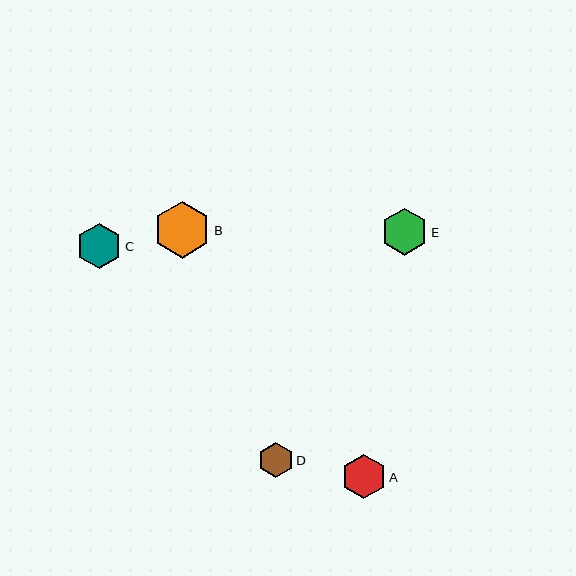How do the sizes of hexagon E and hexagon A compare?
Hexagon E and hexagon A are approximately the same size.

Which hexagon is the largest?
Hexagon B is the largest with a size of approximately 57 pixels.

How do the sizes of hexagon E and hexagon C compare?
Hexagon E and hexagon C are approximately the same size.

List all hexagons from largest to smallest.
From largest to smallest: B, E, C, A, D.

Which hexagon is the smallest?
Hexagon D is the smallest with a size of approximately 35 pixels.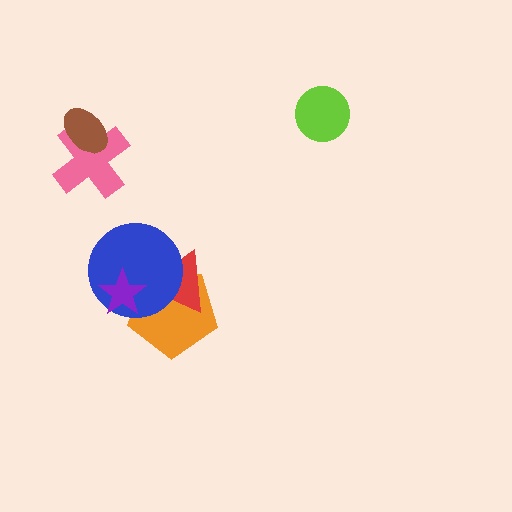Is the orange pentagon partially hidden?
Yes, it is partially covered by another shape.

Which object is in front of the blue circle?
The purple star is in front of the blue circle.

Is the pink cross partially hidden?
Yes, it is partially covered by another shape.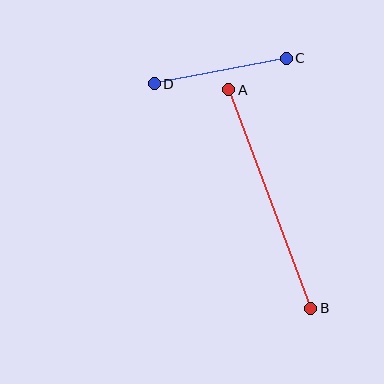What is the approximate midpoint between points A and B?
The midpoint is at approximately (270, 199) pixels.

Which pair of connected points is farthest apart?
Points A and B are farthest apart.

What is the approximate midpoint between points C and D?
The midpoint is at approximately (220, 71) pixels.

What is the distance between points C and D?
The distance is approximately 134 pixels.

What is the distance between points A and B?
The distance is approximately 233 pixels.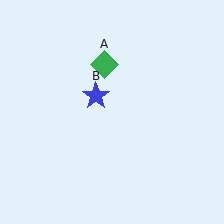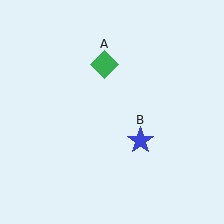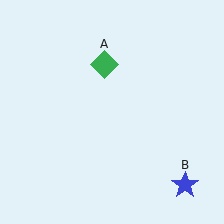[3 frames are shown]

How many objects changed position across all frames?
1 object changed position: blue star (object B).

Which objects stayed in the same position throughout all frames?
Green diamond (object A) remained stationary.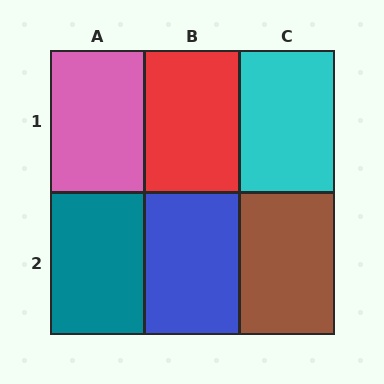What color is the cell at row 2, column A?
Teal.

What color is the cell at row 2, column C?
Brown.